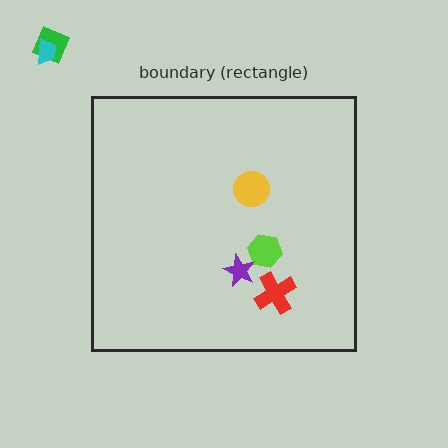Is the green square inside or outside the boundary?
Outside.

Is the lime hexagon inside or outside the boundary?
Inside.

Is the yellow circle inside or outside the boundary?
Inside.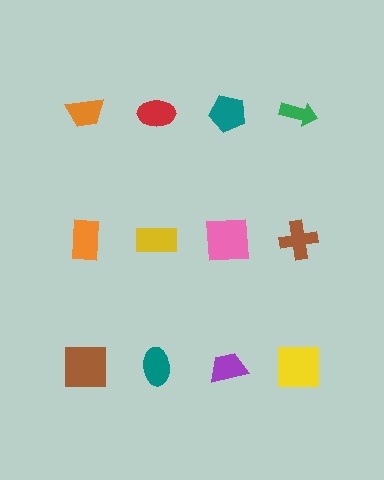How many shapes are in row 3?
4 shapes.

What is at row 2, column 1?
An orange rectangle.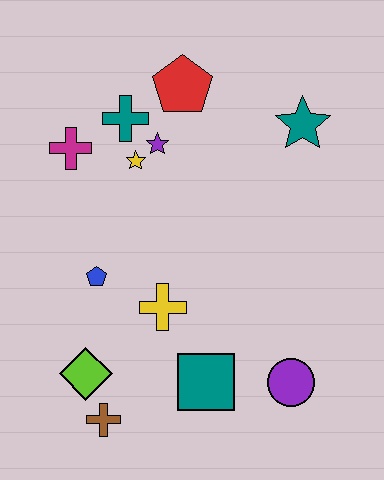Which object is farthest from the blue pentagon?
The teal star is farthest from the blue pentagon.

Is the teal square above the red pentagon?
No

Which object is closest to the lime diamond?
The brown cross is closest to the lime diamond.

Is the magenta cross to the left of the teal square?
Yes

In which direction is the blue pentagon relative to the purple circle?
The blue pentagon is to the left of the purple circle.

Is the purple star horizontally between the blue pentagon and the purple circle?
Yes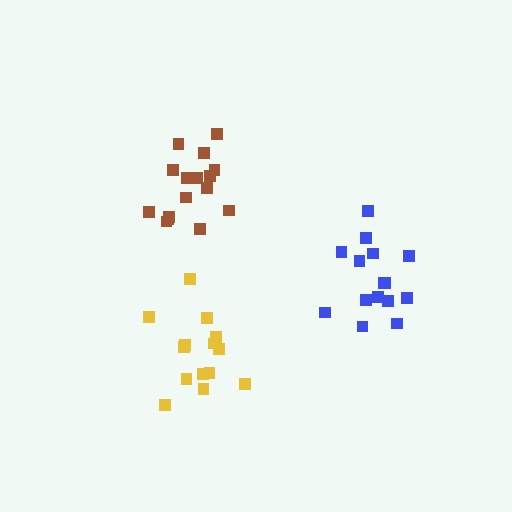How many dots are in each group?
Group 1: 15 dots, Group 2: 16 dots, Group 3: 14 dots (45 total).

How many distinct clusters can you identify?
There are 3 distinct clusters.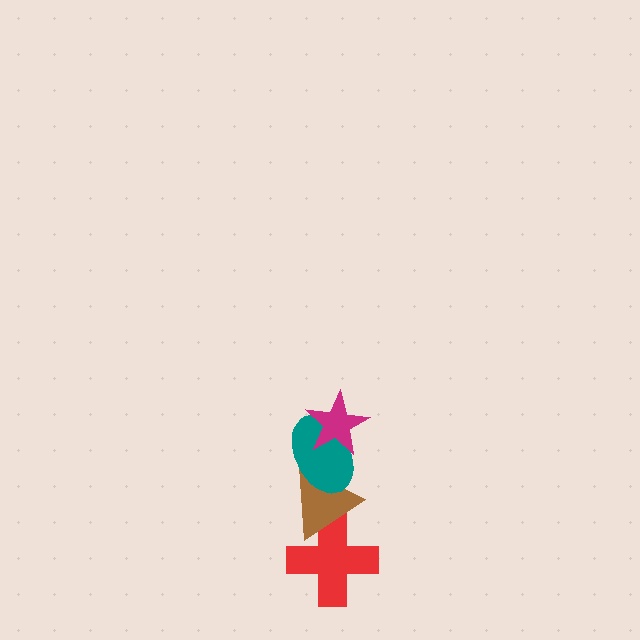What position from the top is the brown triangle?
The brown triangle is 3rd from the top.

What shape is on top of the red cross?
The brown triangle is on top of the red cross.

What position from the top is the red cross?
The red cross is 4th from the top.